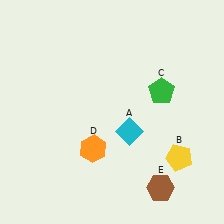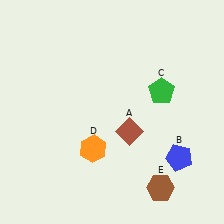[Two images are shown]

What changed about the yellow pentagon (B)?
In Image 1, B is yellow. In Image 2, it changed to blue.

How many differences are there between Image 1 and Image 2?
There are 2 differences between the two images.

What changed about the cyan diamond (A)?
In Image 1, A is cyan. In Image 2, it changed to brown.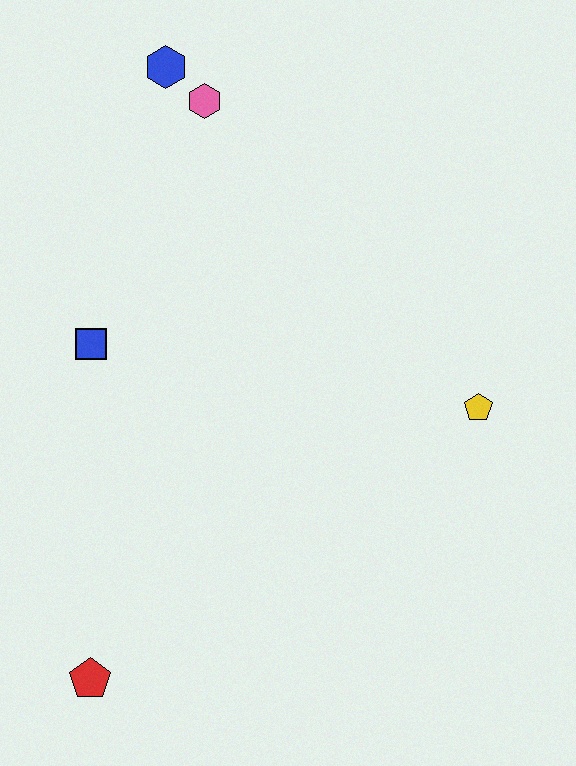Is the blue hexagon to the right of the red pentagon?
Yes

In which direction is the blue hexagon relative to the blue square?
The blue hexagon is above the blue square.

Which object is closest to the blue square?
The pink hexagon is closest to the blue square.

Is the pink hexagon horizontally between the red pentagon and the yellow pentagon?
Yes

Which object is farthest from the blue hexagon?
The red pentagon is farthest from the blue hexagon.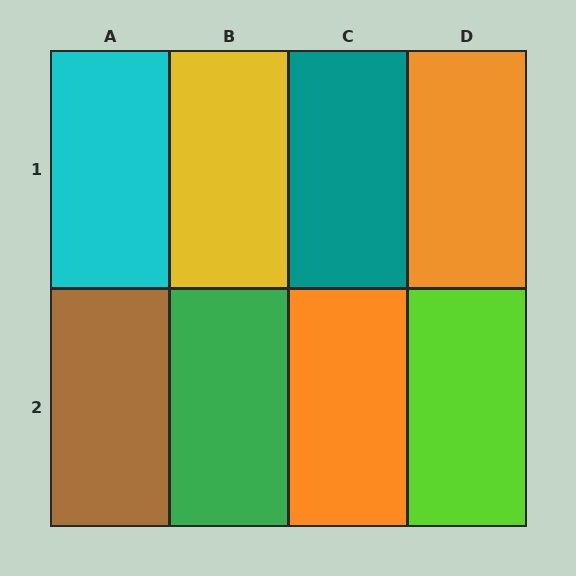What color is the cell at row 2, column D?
Lime.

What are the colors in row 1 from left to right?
Cyan, yellow, teal, orange.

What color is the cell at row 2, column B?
Green.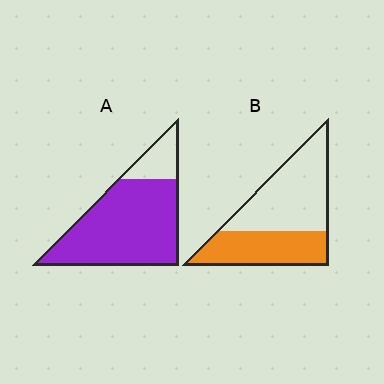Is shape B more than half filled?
No.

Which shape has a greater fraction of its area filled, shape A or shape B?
Shape A.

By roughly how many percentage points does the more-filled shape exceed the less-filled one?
By roughly 40 percentage points (A over B).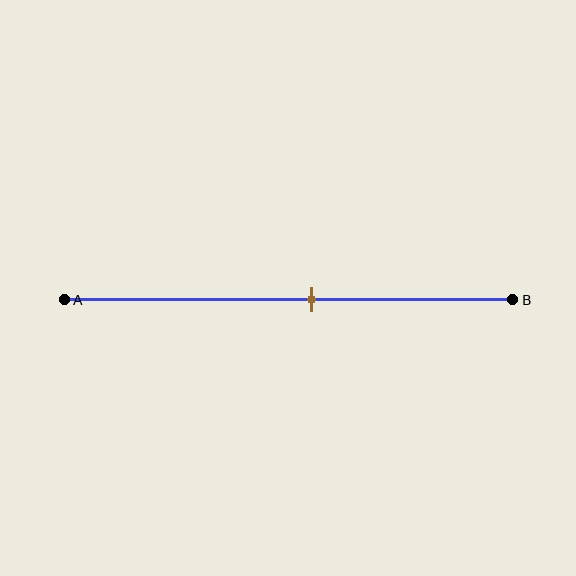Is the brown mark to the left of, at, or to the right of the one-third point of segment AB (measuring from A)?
The brown mark is to the right of the one-third point of segment AB.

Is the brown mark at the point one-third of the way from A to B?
No, the mark is at about 55% from A, not at the 33% one-third point.